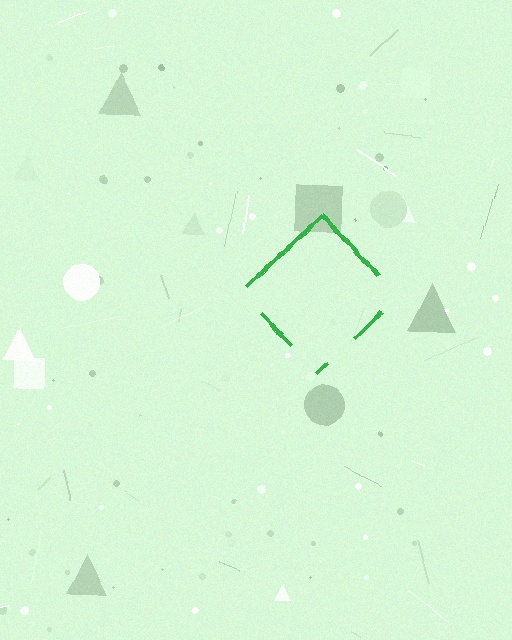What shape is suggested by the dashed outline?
The dashed outline suggests a diamond.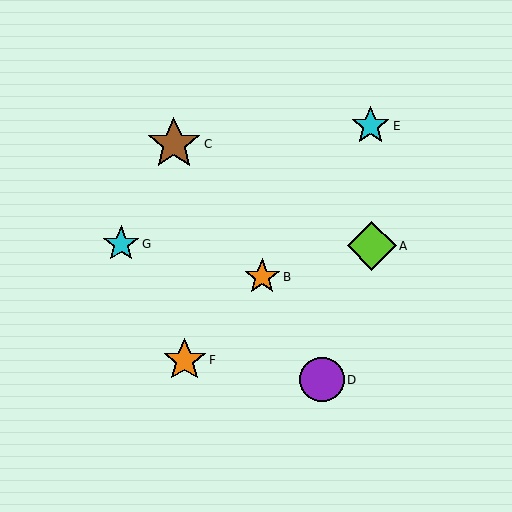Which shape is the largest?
The brown star (labeled C) is the largest.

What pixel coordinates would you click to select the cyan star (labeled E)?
Click at (371, 126) to select the cyan star E.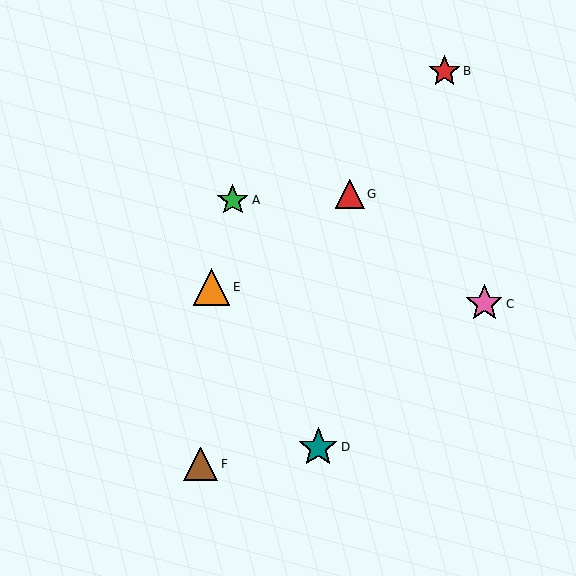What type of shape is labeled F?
Shape F is a brown triangle.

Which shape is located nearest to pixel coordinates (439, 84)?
The red star (labeled B) at (444, 71) is nearest to that location.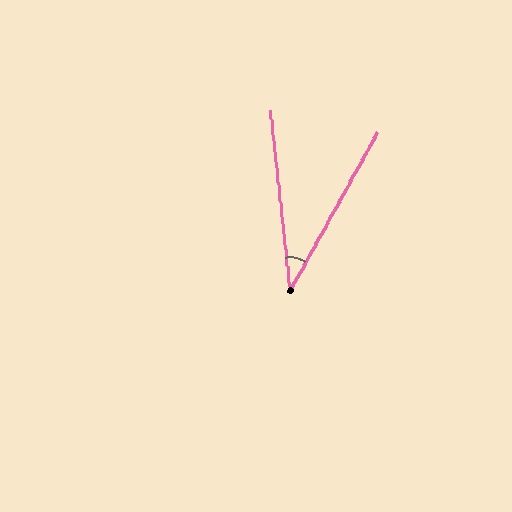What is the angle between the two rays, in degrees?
Approximately 35 degrees.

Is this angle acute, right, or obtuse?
It is acute.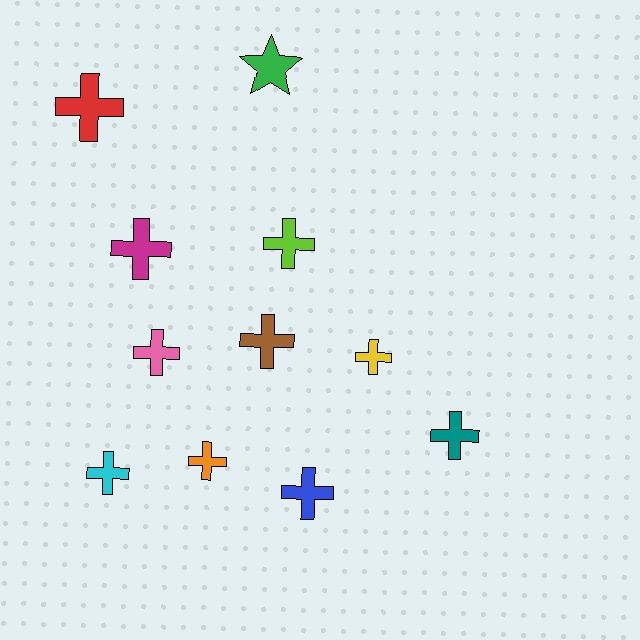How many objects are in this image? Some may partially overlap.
There are 11 objects.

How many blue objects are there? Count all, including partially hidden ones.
There is 1 blue object.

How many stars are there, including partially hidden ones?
There is 1 star.